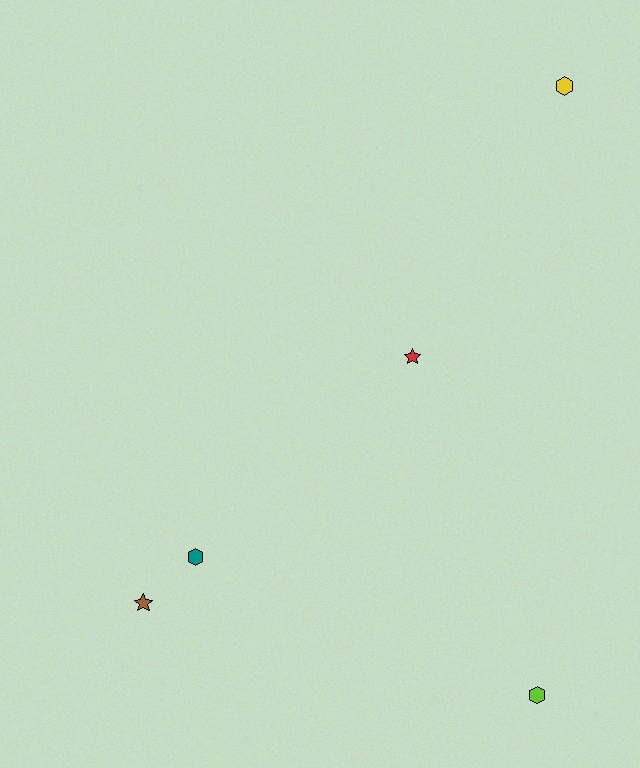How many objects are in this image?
There are 5 objects.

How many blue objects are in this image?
There are no blue objects.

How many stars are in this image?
There are 2 stars.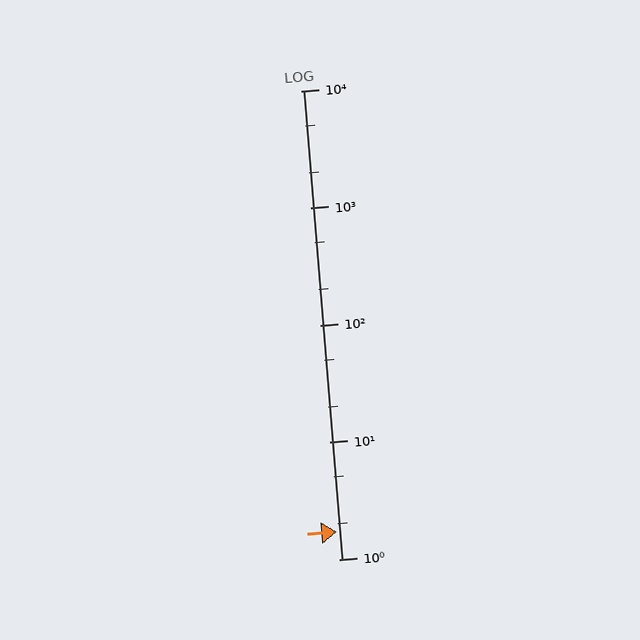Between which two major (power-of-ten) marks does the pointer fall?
The pointer is between 1 and 10.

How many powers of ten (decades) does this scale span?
The scale spans 4 decades, from 1 to 10000.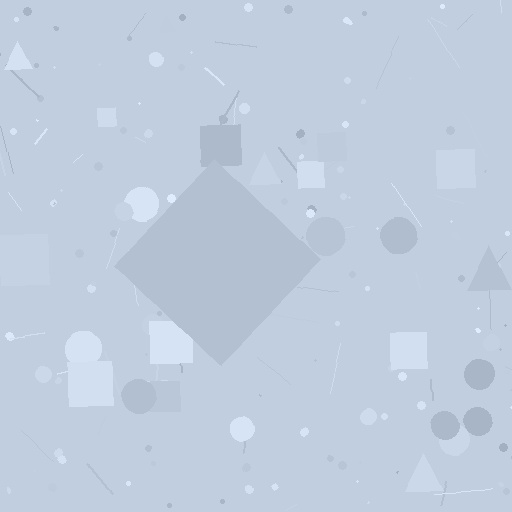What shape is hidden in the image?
A diamond is hidden in the image.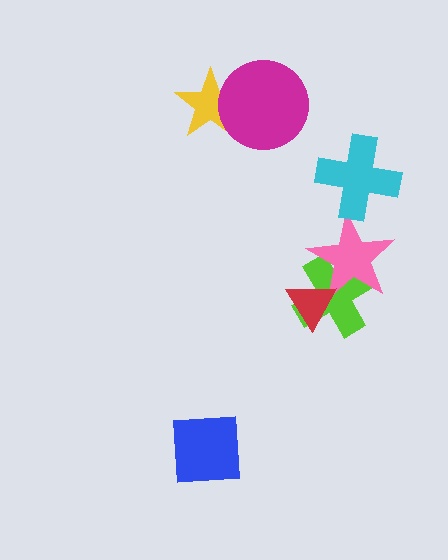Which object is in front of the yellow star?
The magenta circle is in front of the yellow star.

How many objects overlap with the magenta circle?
1 object overlaps with the magenta circle.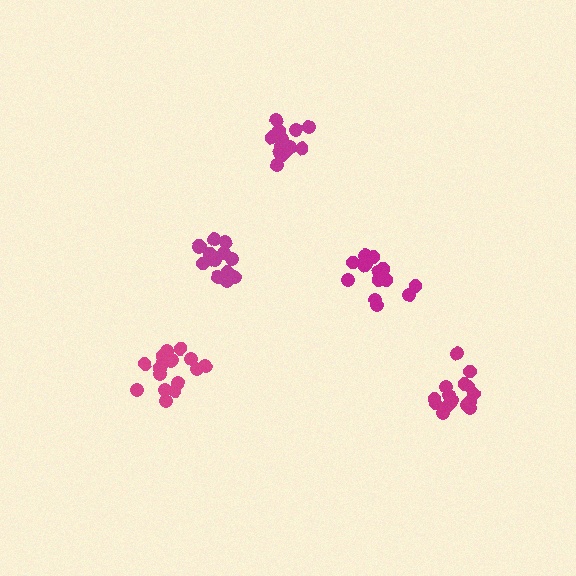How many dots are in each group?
Group 1: 18 dots, Group 2: 20 dots, Group 3: 15 dots, Group 4: 15 dots, Group 5: 17 dots (85 total).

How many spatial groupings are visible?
There are 5 spatial groupings.